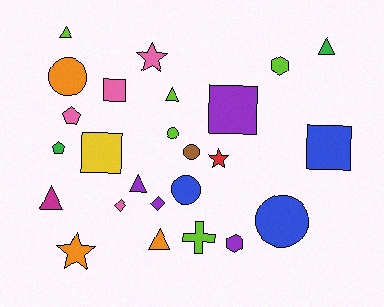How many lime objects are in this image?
There are 5 lime objects.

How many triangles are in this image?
There are 6 triangles.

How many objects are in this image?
There are 25 objects.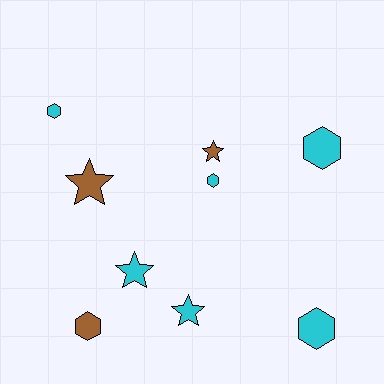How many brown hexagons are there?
There is 1 brown hexagon.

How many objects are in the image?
There are 9 objects.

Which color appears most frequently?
Cyan, with 6 objects.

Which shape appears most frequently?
Hexagon, with 5 objects.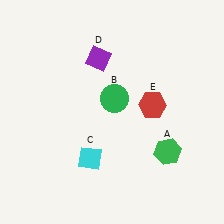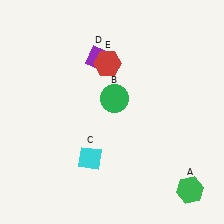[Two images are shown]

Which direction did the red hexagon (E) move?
The red hexagon (E) moved left.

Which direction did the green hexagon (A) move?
The green hexagon (A) moved down.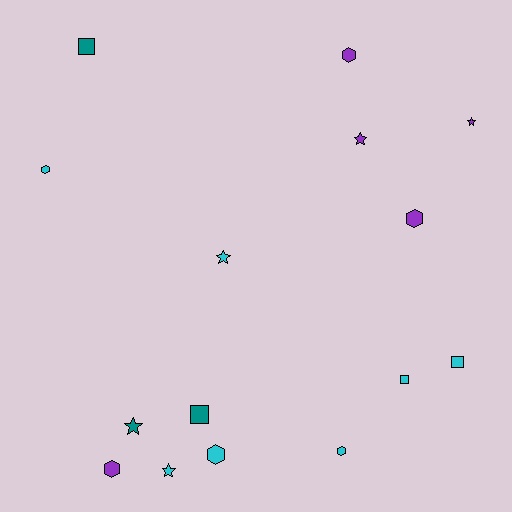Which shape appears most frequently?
Hexagon, with 6 objects.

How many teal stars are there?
There is 1 teal star.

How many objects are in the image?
There are 15 objects.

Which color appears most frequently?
Cyan, with 7 objects.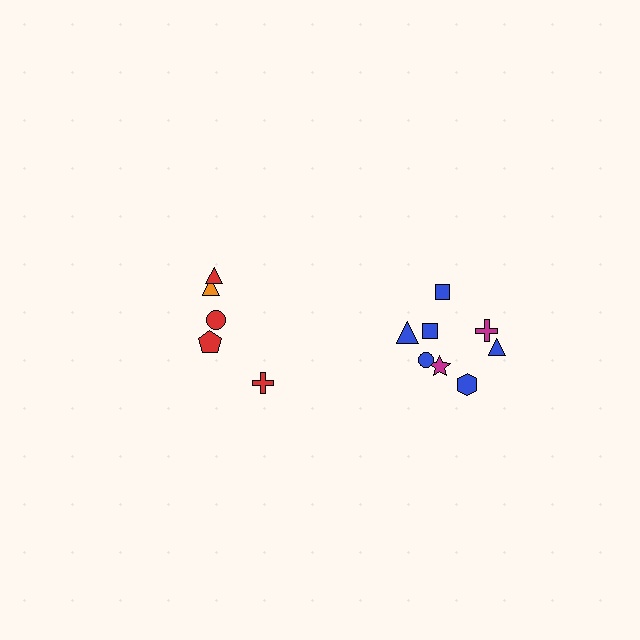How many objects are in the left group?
There are 5 objects.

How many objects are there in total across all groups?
There are 13 objects.